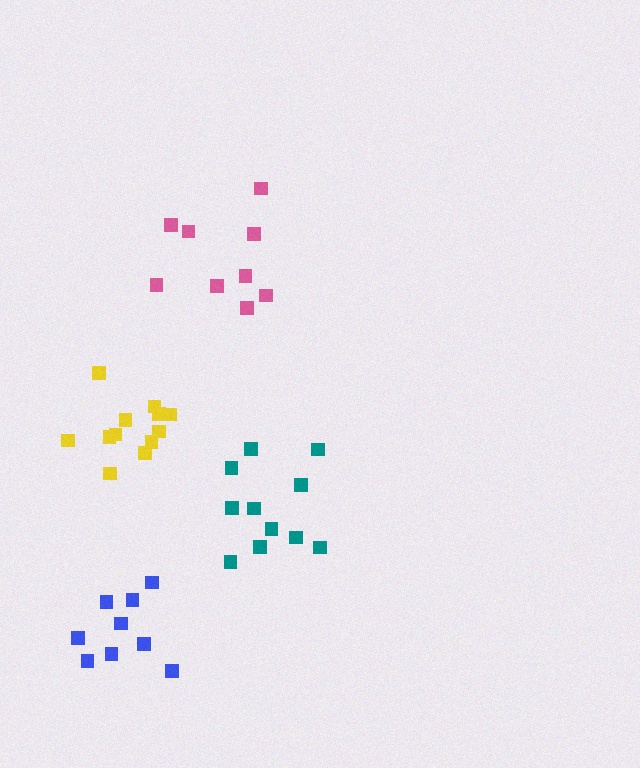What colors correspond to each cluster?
The clusters are colored: teal, yellow, blue, pink.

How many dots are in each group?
Group 1: 11 dots, Group 2: 12 dots, Group 3: 9 dots, Group 4: 9 dots (41 total).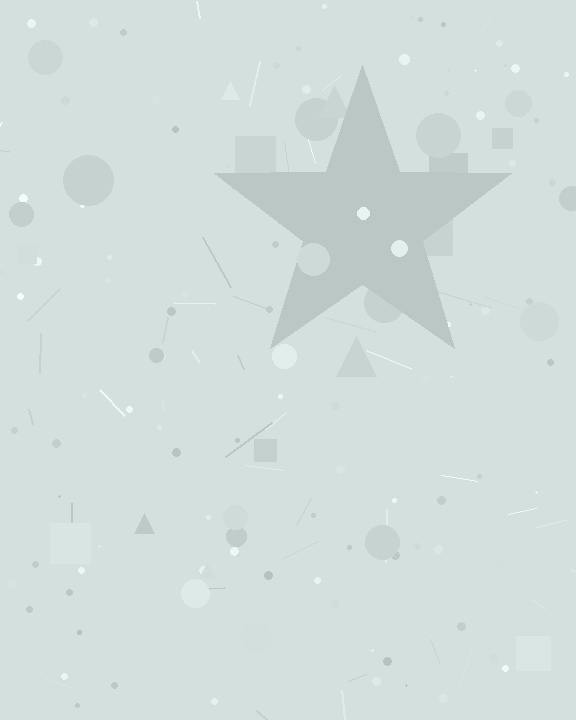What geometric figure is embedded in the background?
A star is embedded in the background.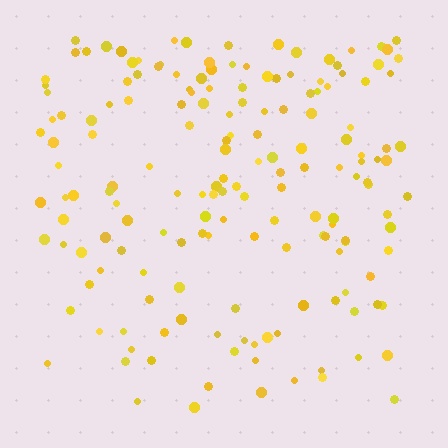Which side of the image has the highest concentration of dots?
The top.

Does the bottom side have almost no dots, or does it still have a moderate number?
Still a moderate number, just noticeably fewer than the top.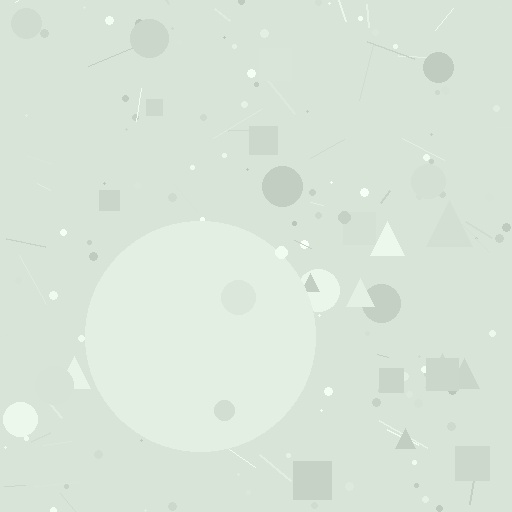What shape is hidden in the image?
A circle is hidden in the image.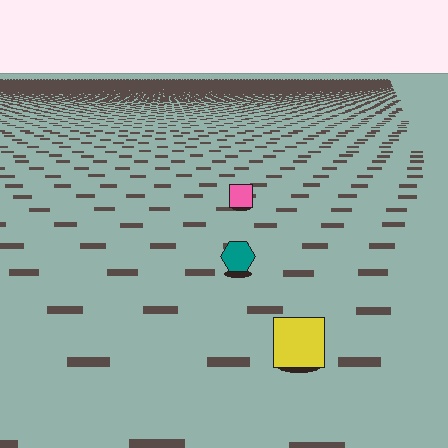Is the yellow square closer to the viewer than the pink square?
Yes. The yellow square is closer — you can tell from the texture gradient: the ground texture is coarser near it.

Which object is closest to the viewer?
The yellow square is closest. The texture marks near it are larger and more spread out.